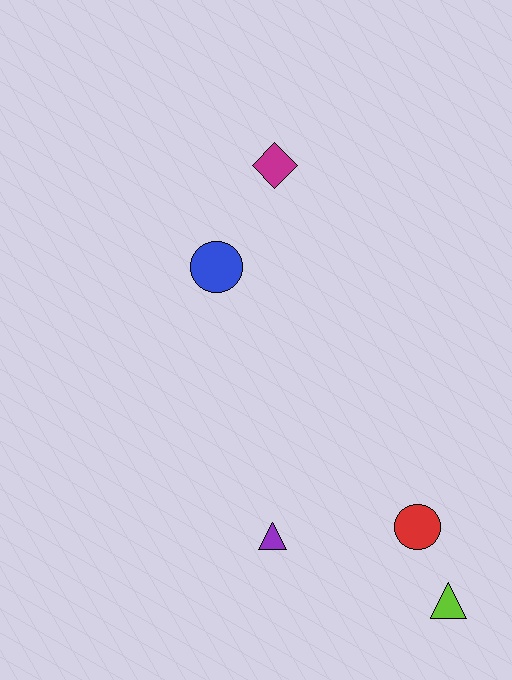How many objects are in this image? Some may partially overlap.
There are 5 objects.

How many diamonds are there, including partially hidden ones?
There is 1 diamond.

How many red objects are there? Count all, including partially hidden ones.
There is 1 red object.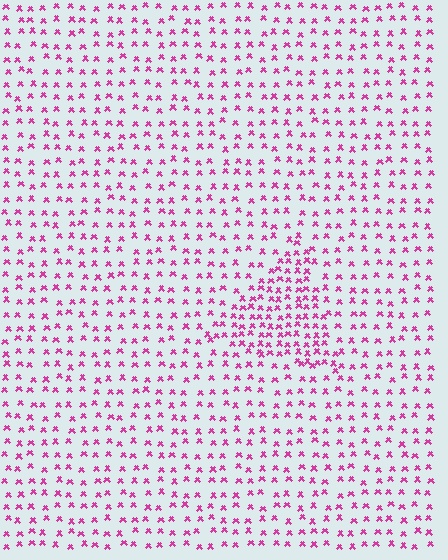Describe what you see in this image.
The image contains small magenta elements arranged at two different densities. A triangle-shaped region is visible where the elements are more densely packed than the surrounding area.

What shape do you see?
I see a triangle.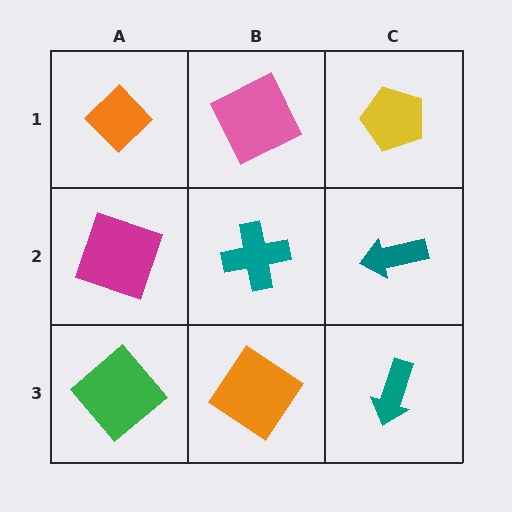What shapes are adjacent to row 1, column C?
A teal arrow (row 2, column C), a pink square (row 1, column B).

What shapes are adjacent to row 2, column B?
A pink square (row 1, column B), an orange diamond (row 3, column B), a magenta square (row 2, column A), a teal arrow (row 2, column C).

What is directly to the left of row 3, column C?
An orange diamond.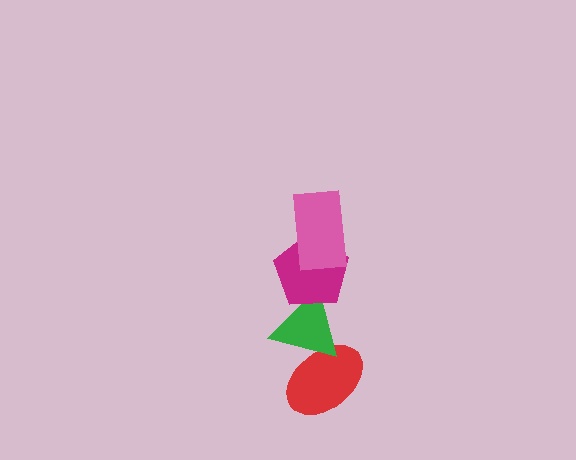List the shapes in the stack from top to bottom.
From top to bottom: the pink rectangle, the magenta pentagon, the green triangle, the red ellipse.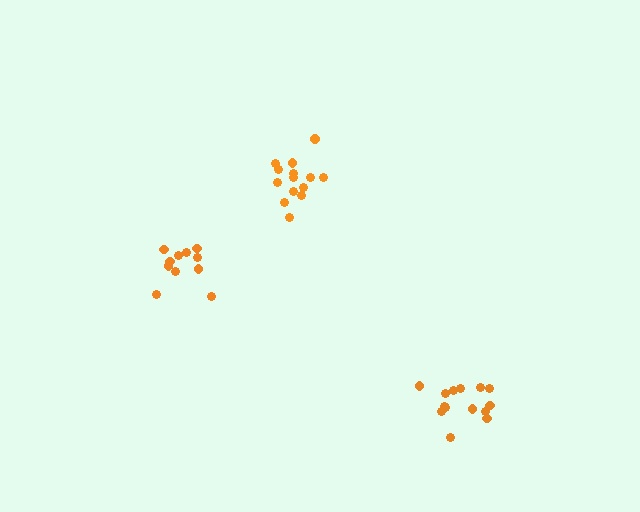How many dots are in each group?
Group 1: 14 dots, Group 2: 14 dots, Group 3: 11 dots (39 total).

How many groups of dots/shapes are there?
There are 3 groups.